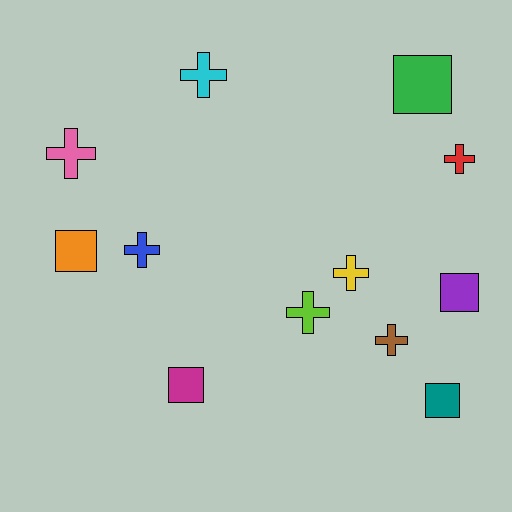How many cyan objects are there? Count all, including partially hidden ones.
There is 1 cyan object.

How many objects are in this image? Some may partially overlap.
There are 12 objects.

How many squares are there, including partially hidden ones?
There are 5 squares.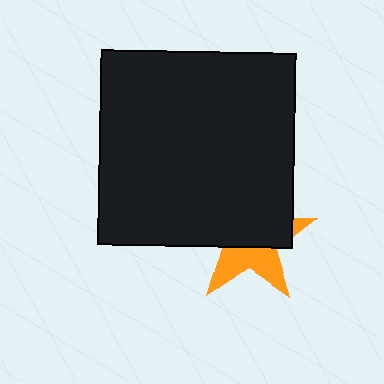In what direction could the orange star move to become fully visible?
The orange star could move down. That would shift it out from behind the black square entirely.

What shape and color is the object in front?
The object in front is a black square.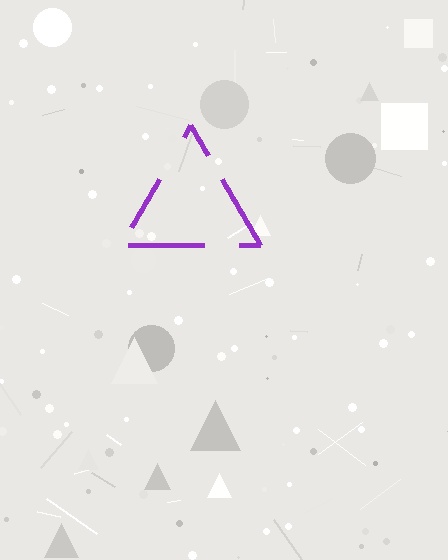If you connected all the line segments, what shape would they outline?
They would outline a triangle.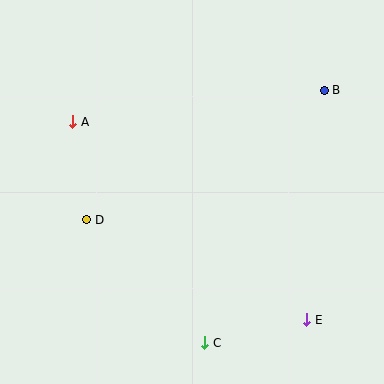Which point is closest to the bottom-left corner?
Point D is closest to the bottom-left corner.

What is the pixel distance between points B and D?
The distance between B and D is 270 pixels.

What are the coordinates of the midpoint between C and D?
The midpoint between C and D is at (146, 281).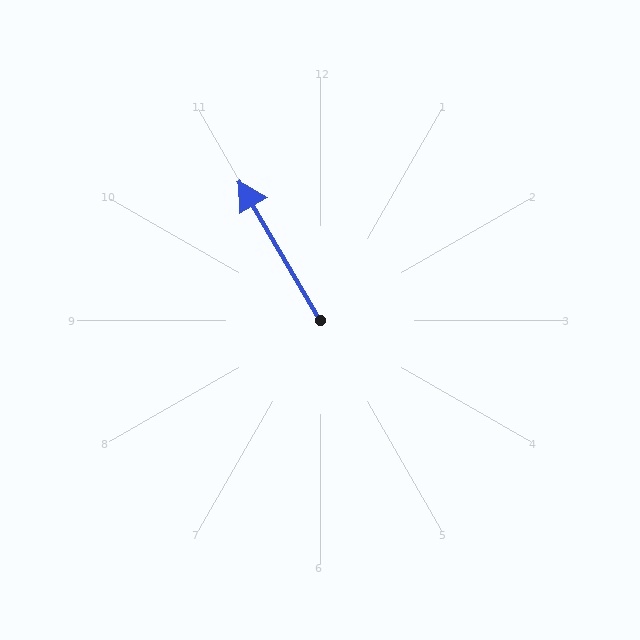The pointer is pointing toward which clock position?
Roughly 11 o'clock.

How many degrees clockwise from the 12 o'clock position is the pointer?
Approximately 330 degrees.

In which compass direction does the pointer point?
Northwest.